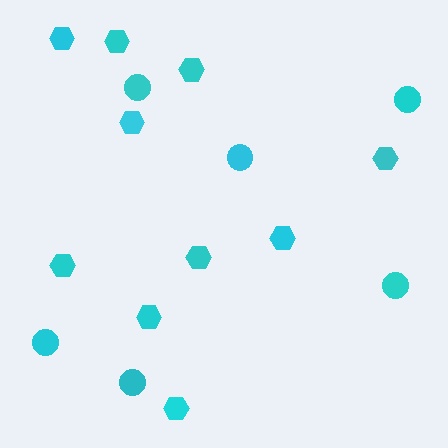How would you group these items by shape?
There are 2 groups: one group of circles (6) and one group of hexagons (10).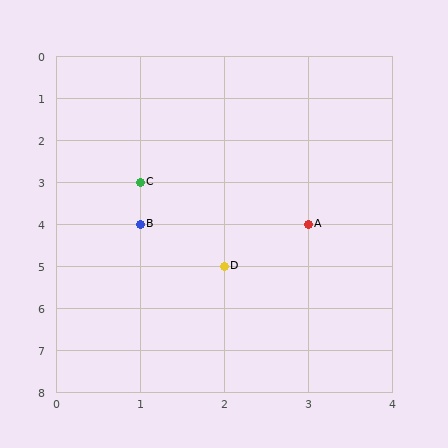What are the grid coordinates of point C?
Point C is at grid coordinates (1, 3).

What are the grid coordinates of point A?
Point A is at grid coordinates (3, 4).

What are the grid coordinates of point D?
Point D is at grid coordinates (2, 5).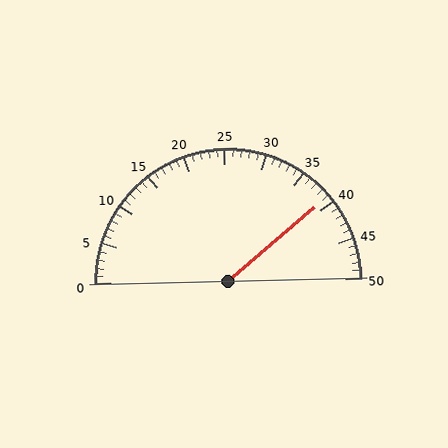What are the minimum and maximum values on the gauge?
The gauge ranges from 0 to 50.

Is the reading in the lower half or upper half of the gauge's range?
The reading is in the upper half of the range (0 to 50).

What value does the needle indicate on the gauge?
The needle indicates approximately 39.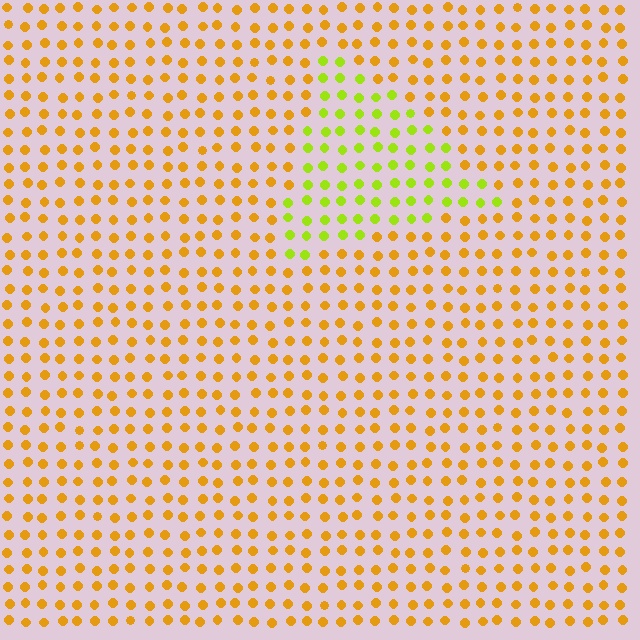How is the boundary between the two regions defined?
The boundary is defined purely by a slight shift in hue (about 42 degrees). Spacing, size, and orientation are identical on both sides.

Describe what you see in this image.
The image is filled with small orange elements in a uniform arrangement. A triangle-shaped region is visible where the elements are tinted to a slightly different hue, forming a subtle color boundary.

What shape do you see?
I see a triangle.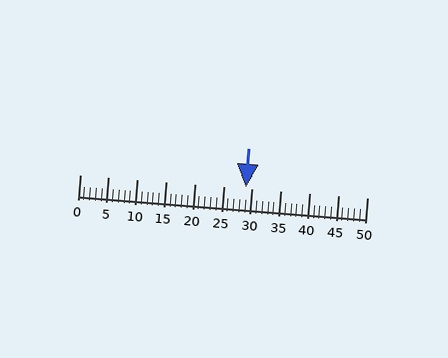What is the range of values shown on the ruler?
The ruler shows values from 0 to 50.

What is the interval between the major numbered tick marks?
The major tick marks are spaced 5 units apart.